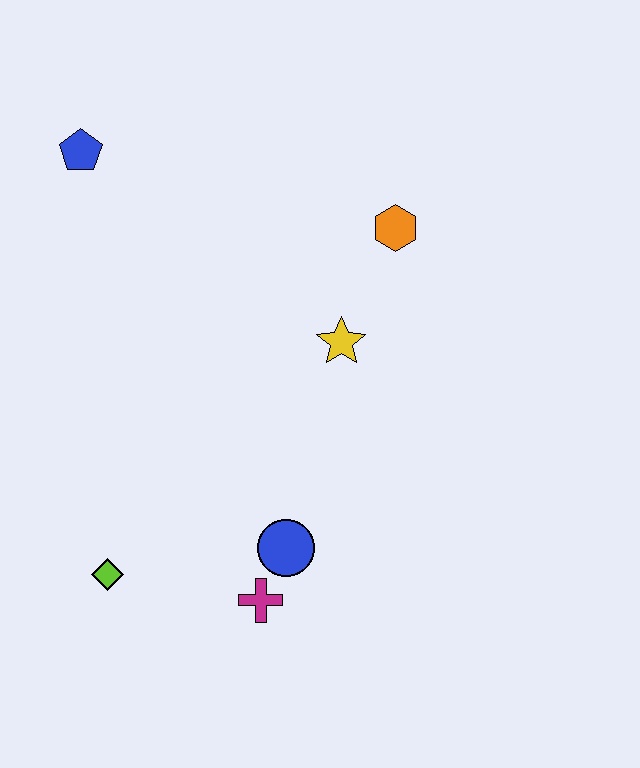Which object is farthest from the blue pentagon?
The magenta cross is farthest from the blue pentagon.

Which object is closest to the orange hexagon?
The yellow star is closest to the orange hexagon.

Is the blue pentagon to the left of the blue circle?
Yes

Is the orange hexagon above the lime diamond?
Yes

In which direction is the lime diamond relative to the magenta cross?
The lime diamond is to the left of the magenta cross.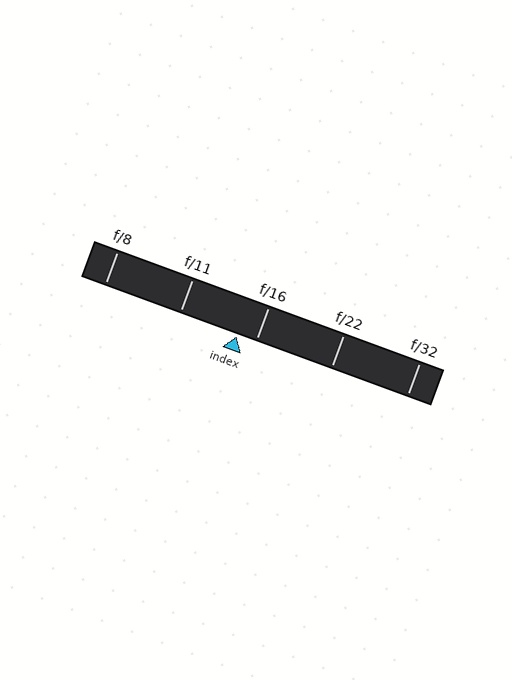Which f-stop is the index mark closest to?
The index mark is closest to f/16.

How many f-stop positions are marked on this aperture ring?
There are 5 f-stop positions marked.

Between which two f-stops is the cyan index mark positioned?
The index mark is between f/11 and f/16.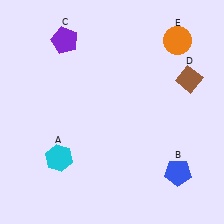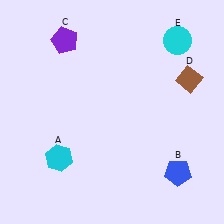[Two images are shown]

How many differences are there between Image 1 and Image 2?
There is 1 difference between the two images.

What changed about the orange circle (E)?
In Image 1, E is orange. In Image 2, it changed to cyan.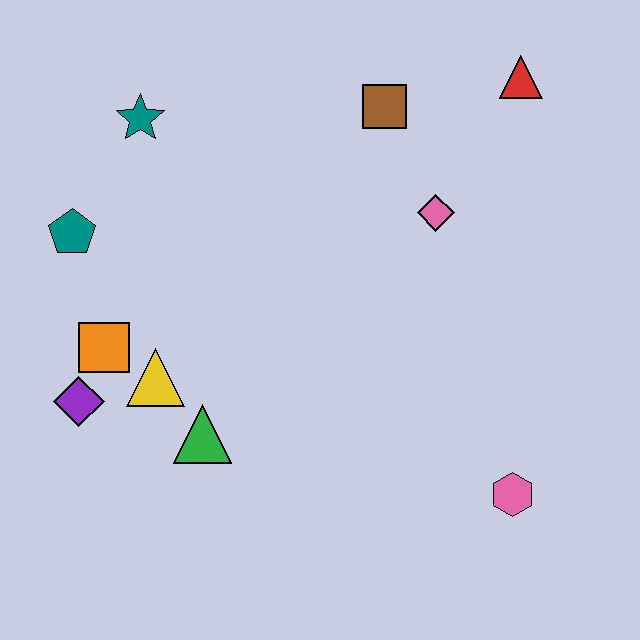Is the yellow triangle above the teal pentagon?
No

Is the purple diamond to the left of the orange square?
Yes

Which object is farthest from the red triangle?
The purple diamond is farthest from the red triangle.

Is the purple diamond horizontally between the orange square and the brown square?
No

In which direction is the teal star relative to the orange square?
The teal star is above the orange square.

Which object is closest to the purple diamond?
The orange square is closest to the purple diamond.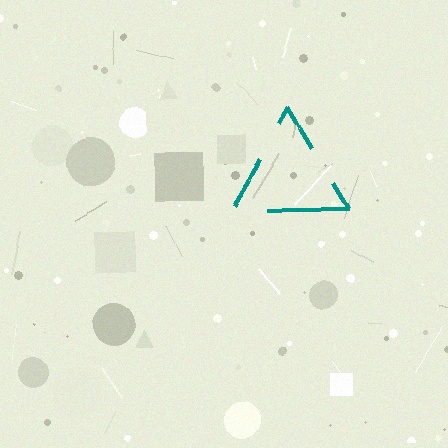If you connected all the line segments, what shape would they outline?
They would outline a triangle.